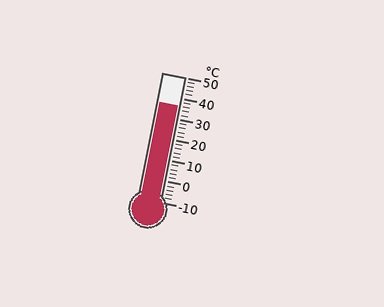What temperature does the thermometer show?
The thermometer shows approximately 36°C.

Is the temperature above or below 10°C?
The temperature is above 10°C.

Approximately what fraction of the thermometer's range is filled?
The thermometer is filled to approximately 75% of its range.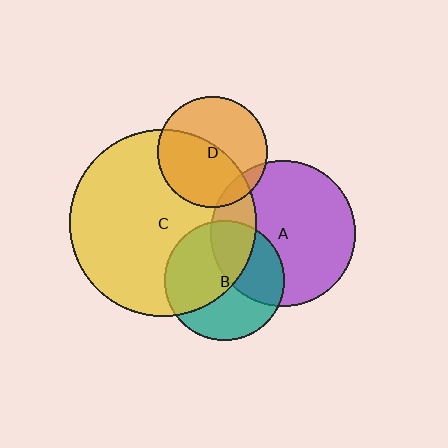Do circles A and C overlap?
Yes.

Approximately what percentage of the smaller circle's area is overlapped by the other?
Approximately 20%.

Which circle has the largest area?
Circle C (yellow).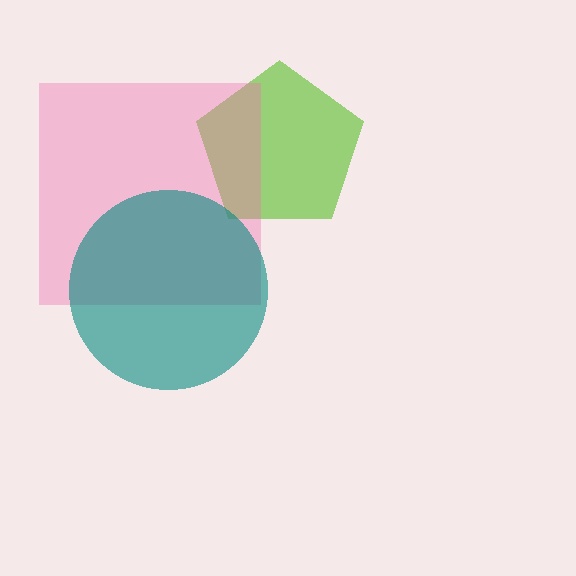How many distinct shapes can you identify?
There are 3 distinct shapes: a lime pentagon, a pink square, a teal circle.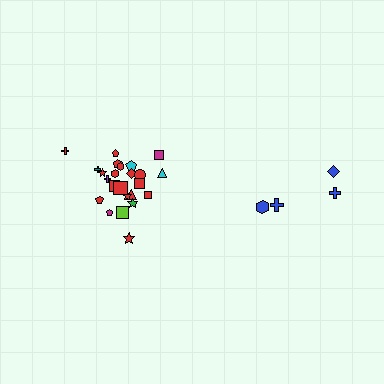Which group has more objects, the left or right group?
The left group.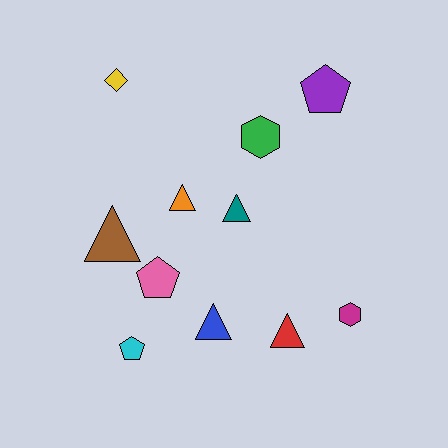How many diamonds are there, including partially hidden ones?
There is 1 diamond.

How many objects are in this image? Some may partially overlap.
There are 11 objects.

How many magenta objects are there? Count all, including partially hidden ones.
There is 1 magenta object.